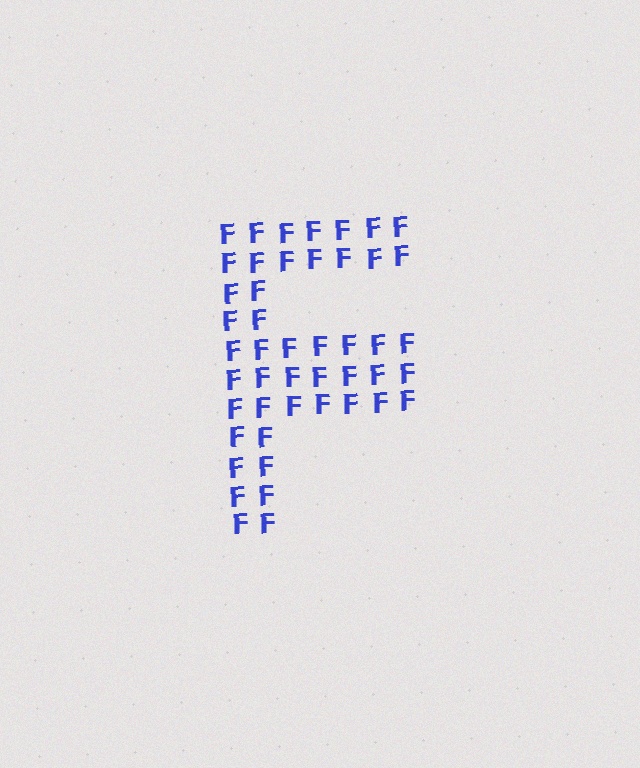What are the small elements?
The small elements are letter F's.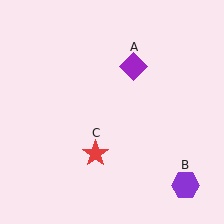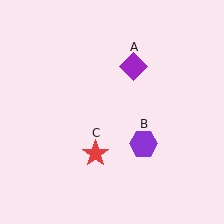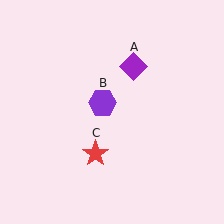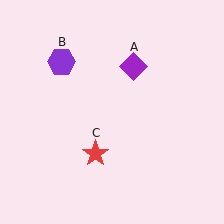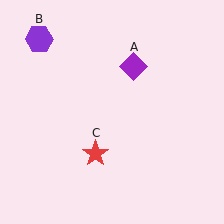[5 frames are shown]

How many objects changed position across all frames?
1 object changed position: purple hexagon (object B).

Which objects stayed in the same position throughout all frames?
Purple diamond (object A) and red star (object C) remained stationary.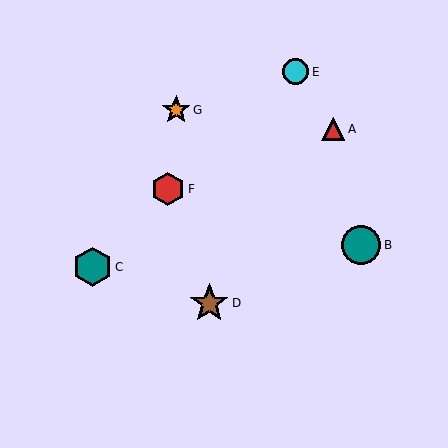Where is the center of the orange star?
The center of the orange star is at (176, 110).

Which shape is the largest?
The teal hexagon (labeled C) is the largest.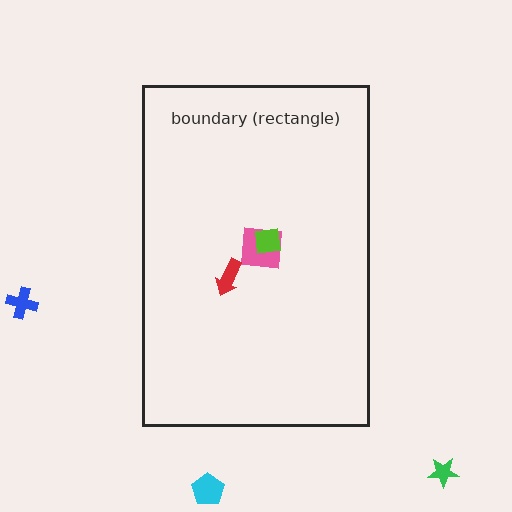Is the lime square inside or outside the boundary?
Inside.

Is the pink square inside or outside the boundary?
Inside.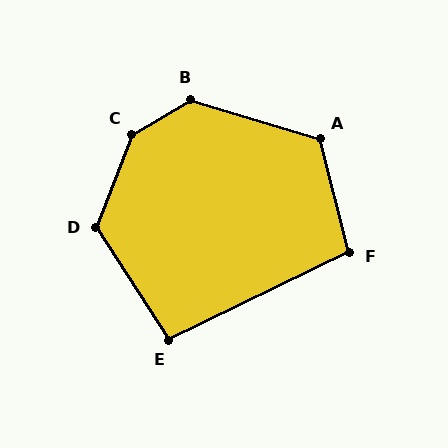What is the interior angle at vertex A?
Approximately 121 degrees (obtuse).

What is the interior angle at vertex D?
Approximately 126 degrees (obtuse).